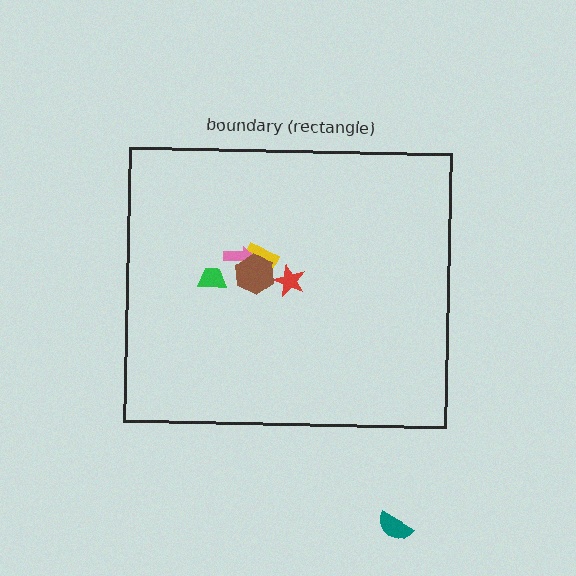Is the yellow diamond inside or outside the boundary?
Inside.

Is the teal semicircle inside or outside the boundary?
Outside.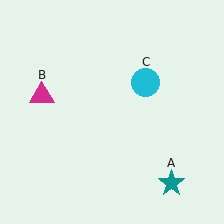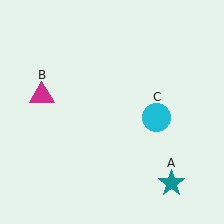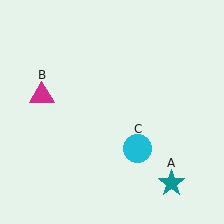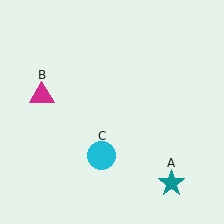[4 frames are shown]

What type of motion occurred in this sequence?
The cyan circle (object C) rotated clockwise around the center of the scene.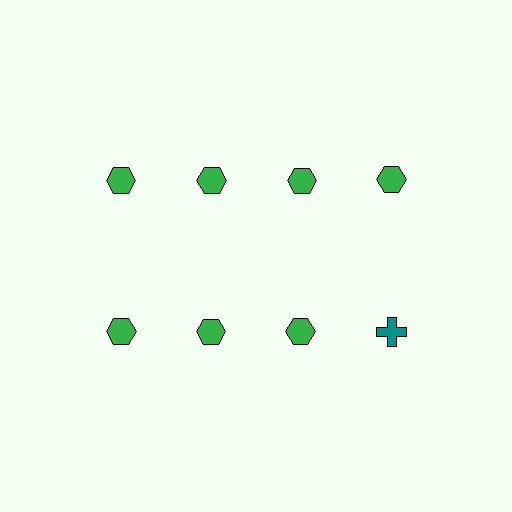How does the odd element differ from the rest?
It differs in both color (teal instead of green) and shape (cross instead of hexagon).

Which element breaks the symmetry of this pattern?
The teal cross in the second row, second from right column breaks the symmetry. All other shapes are green hexagons.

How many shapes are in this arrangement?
There are 8 shapes arranged in a grid pattern.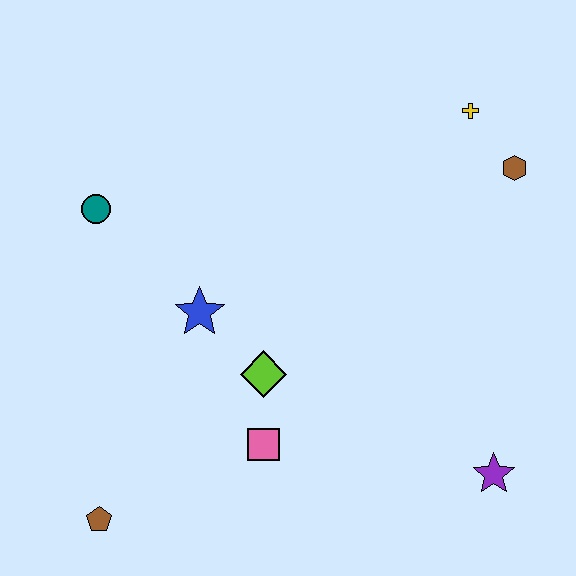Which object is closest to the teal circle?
The blue star is closest to the teal circle.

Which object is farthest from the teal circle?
The purple star is farthest from the teal circle.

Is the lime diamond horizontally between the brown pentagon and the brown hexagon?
Yes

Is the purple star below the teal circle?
Yes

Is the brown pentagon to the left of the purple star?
Yes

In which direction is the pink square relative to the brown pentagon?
The pink square is to the right of the brown pentagon.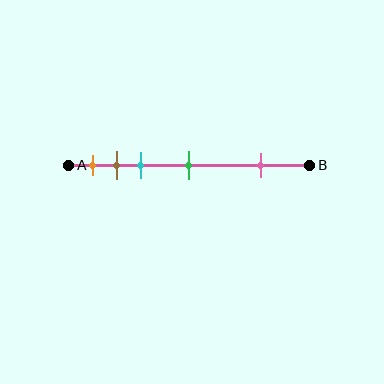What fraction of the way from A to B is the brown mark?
The brown mark is approximately 20% (0.2) of the way from A to B.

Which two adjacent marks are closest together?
The brown and cyan marks are the closest adjacent pair.